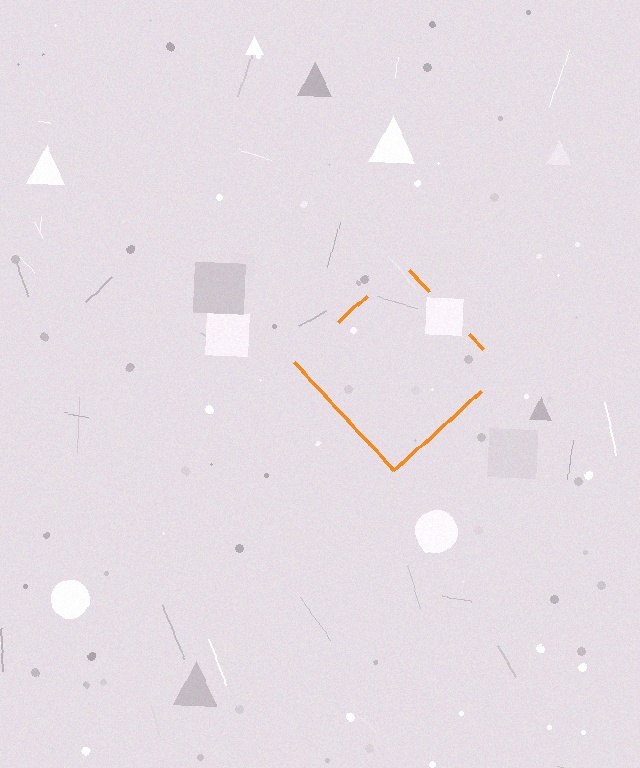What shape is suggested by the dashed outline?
The dashed outline suggests a diamond.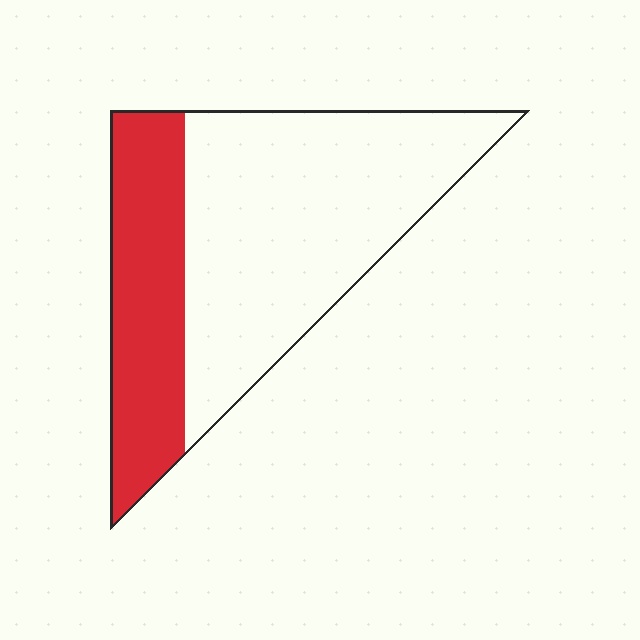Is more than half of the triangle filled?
No.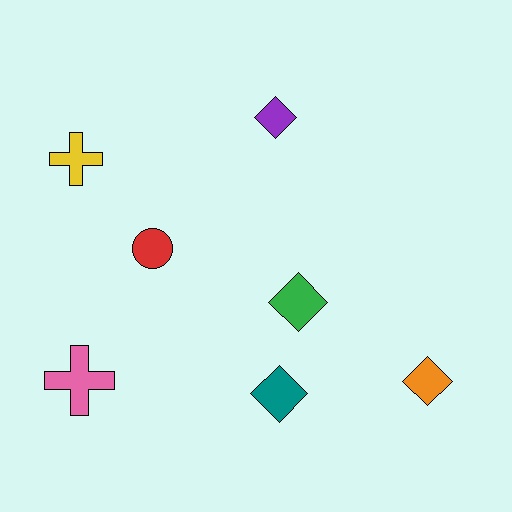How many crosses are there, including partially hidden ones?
There are 2 crosses.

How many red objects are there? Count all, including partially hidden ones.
There is 1 red object.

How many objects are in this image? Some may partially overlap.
There are 7 objects.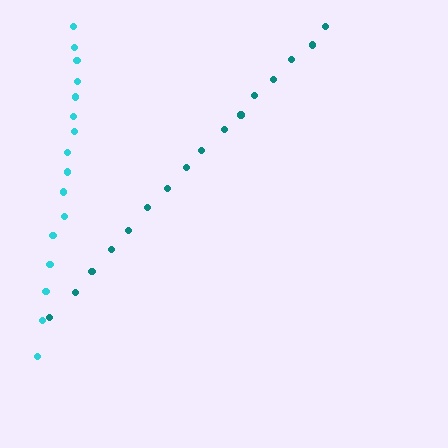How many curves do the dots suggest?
There are 2 distinct paths.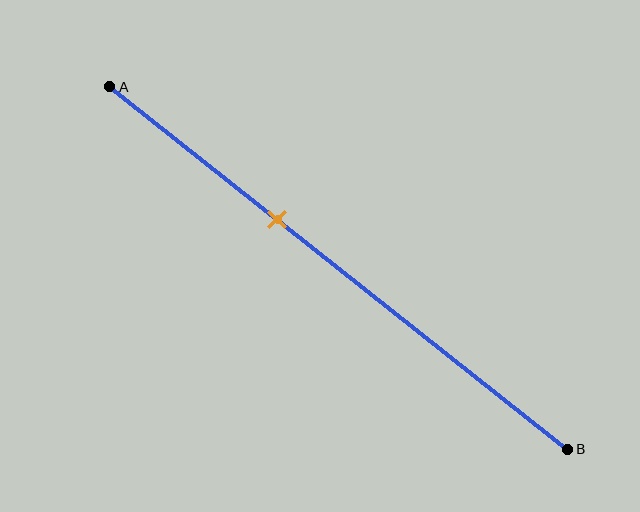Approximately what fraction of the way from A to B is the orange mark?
The orange mark is approximately 35% of the way from A to B.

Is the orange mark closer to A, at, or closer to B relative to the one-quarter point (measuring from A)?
The orange mark is closer to point B than the one-quarter point of segment AB.